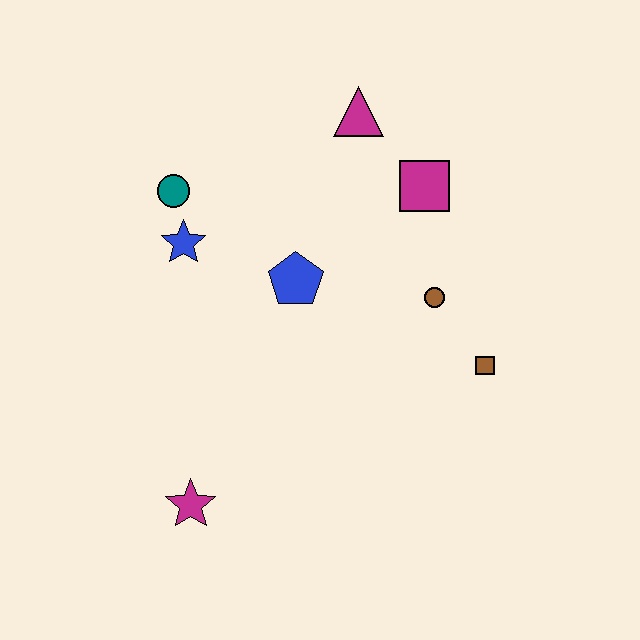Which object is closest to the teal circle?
The blue star is closest to the teal circle.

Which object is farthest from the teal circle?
The brown square is farthest from the teal circle.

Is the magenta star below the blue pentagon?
Yes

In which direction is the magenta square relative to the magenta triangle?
The magenta square is below the magenta triangle.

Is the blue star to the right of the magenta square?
No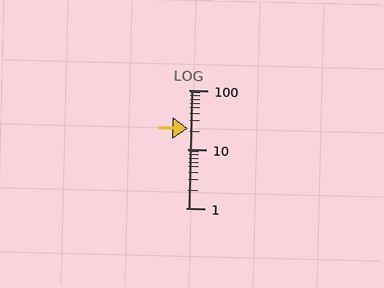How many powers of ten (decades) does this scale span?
The scale spans 2 decades, from 1 to 100.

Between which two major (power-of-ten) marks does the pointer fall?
The pointer is between 10 and 100.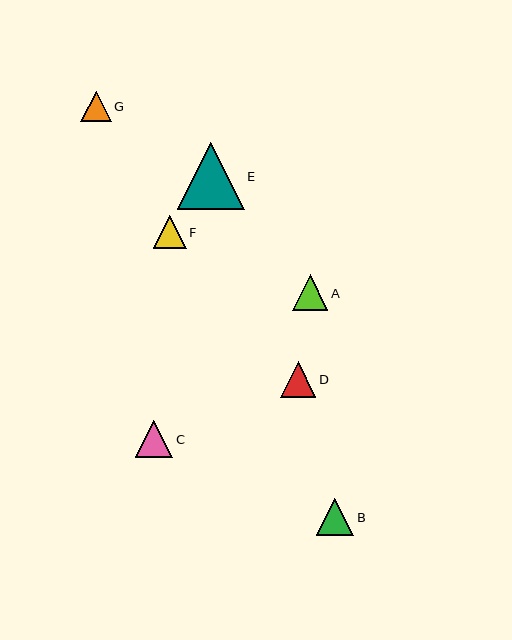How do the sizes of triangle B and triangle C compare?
Triangle B and triangle C are approximately the same size.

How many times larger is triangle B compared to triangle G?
Triangle B is approximately 1.2 times the size of triangle G.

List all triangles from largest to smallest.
From largest to smallest: E, B, C, D, A, F, G.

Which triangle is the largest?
Triangle E is the largest with a size of approximately 67 pixels.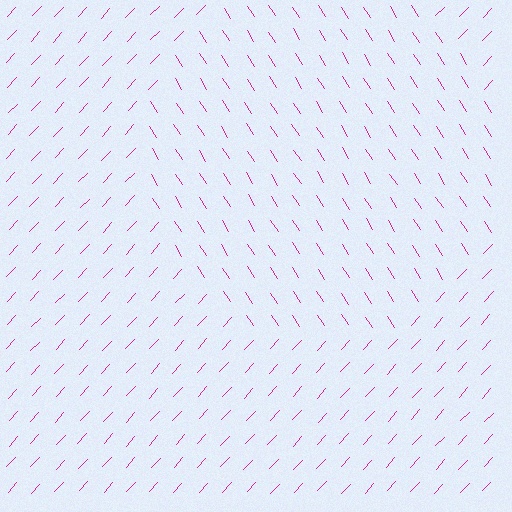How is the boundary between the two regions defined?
The boundary is defined purely by a change in line orientation (approximately 76 degrees difference). All lines are the same color and thickness.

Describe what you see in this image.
The image is filled with small magenta line segments. A circle region in the image has lines oriented differently from the surrounding lines, creating a visible texture boundary.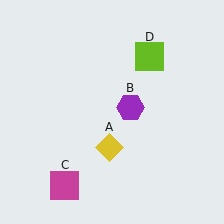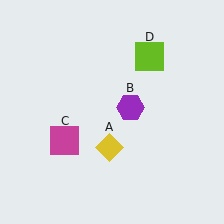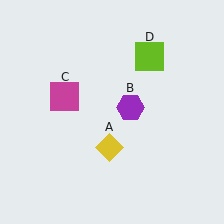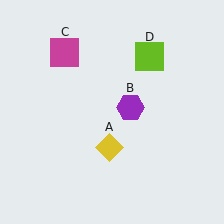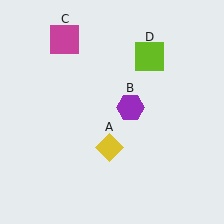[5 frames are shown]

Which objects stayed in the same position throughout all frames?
Yellow diamond (object A) and purple hexagon (object B) and lime square (object D) remained stationary.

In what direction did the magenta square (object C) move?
The magenta square (object C) moved up.